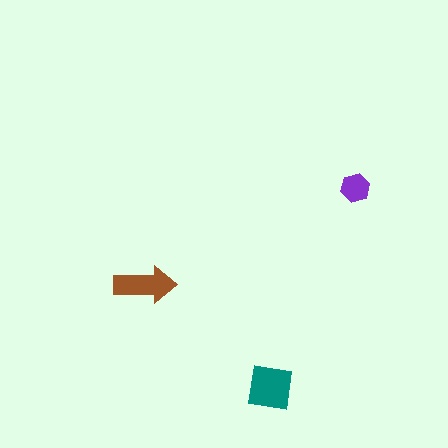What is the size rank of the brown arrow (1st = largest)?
2nd.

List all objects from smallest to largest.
The purple hexagon, the brown arrow, the teal square.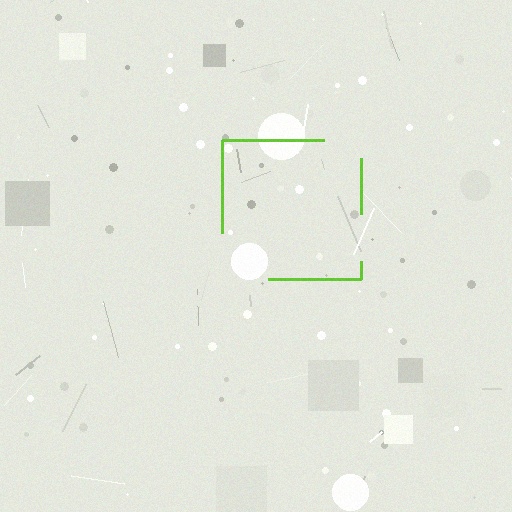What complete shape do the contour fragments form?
The contour fragments form a square.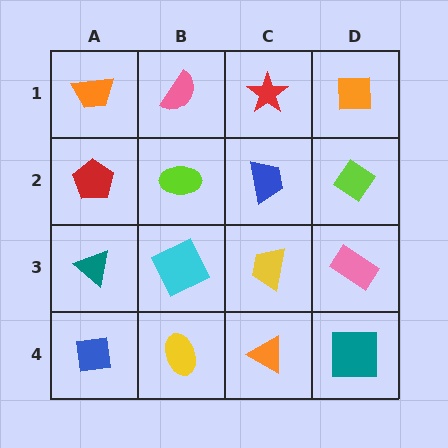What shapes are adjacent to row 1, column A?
A red pentagon (row 2, column A), a pink semicircle (row 1, column B).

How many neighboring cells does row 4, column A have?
2.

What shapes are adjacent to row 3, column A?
A red pentagon (row 2, column A), a blue square (row 4, column A), a cyan square (row 3, column B).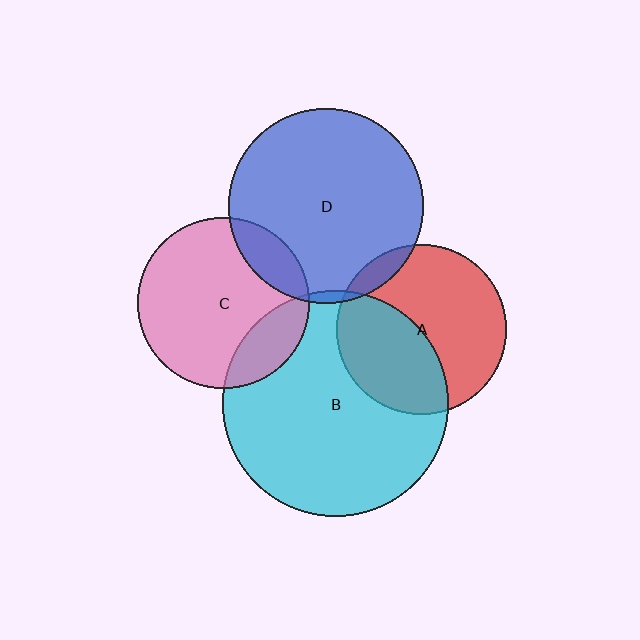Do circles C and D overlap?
Yes.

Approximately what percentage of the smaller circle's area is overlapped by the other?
Approximately 15%.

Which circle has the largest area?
Circle B (cyan).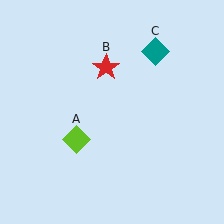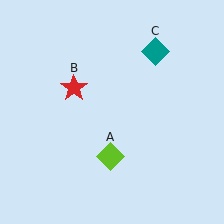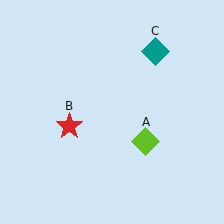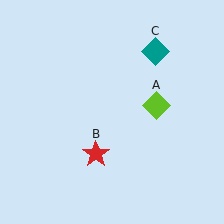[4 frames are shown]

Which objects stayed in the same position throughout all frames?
Teal diamond (object C) remained stationary.